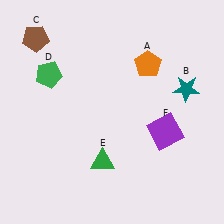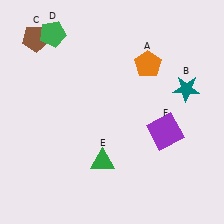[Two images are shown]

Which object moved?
The green pentagon (D) moved up.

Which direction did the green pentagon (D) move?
The green pentagon (D) moved up.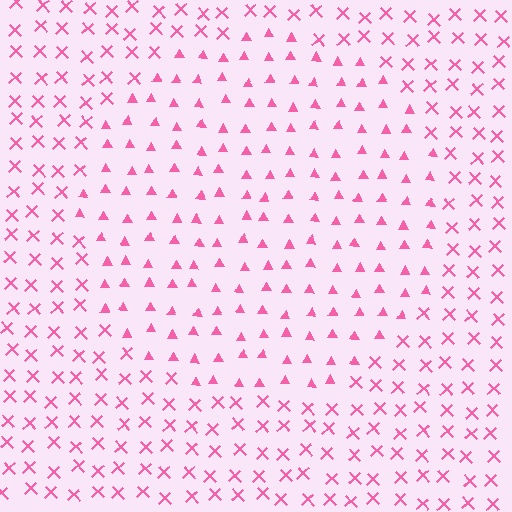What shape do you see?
I see a circle.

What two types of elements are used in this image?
The image uses triangles inside the circle region and X marks outside it.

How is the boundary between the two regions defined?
The boundary is defined by a change in element shape: triangles inside vs. X marks outside. All elements share the same color and spacing.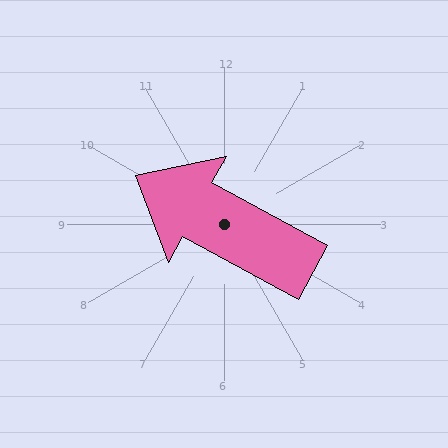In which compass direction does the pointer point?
Northwest.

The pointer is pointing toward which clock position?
Roughly 10 o'clock.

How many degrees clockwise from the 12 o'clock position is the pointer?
Approximately 299 degrees.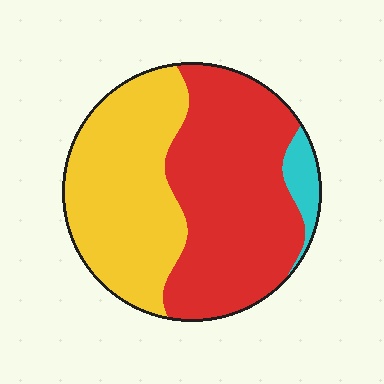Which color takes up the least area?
Cyan, at roughly 5%.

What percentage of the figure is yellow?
Yellow takes up about two fifths (2/5) of the figure.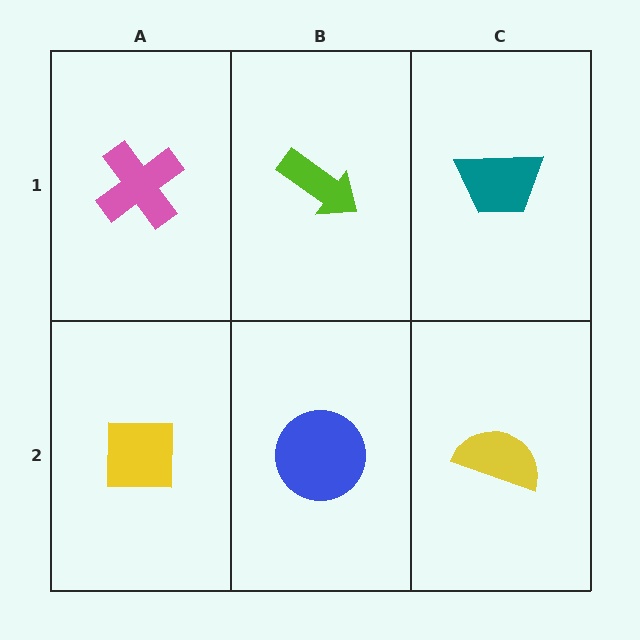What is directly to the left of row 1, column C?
A lime arrow.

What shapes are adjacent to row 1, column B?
A blue circle (row 2, column B), a pink cross (row 1, column A), a teal trapezoid (row 1, column C).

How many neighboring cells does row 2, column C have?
2.